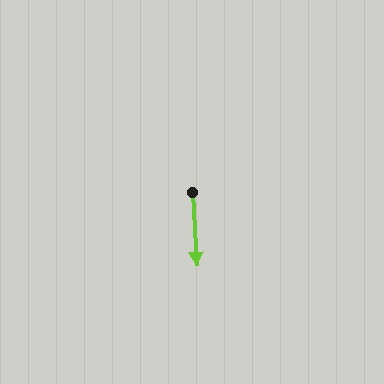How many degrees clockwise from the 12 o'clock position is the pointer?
Approximately 176 degrees.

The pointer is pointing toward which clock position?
Roughly 6 o'clock.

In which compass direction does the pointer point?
South.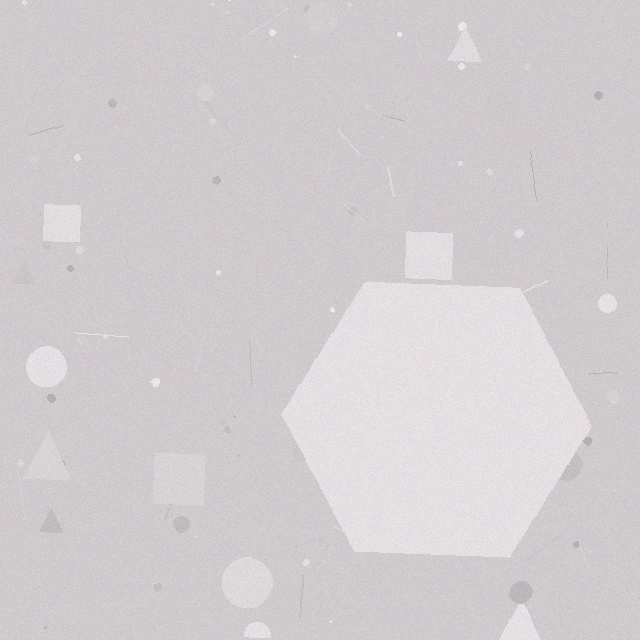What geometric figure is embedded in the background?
A hexagon is embedded in the background.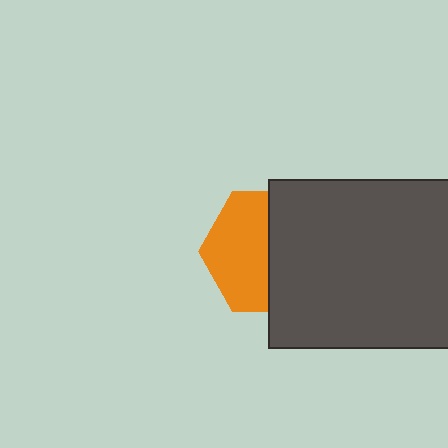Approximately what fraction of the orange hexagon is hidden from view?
Roughly 50% of the orange hexagon is hidden behind the dark gray rectangle.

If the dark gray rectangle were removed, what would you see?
You would see the complete orange hexagon.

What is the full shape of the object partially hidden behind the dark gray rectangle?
The partially hidden object is an orange hexagon.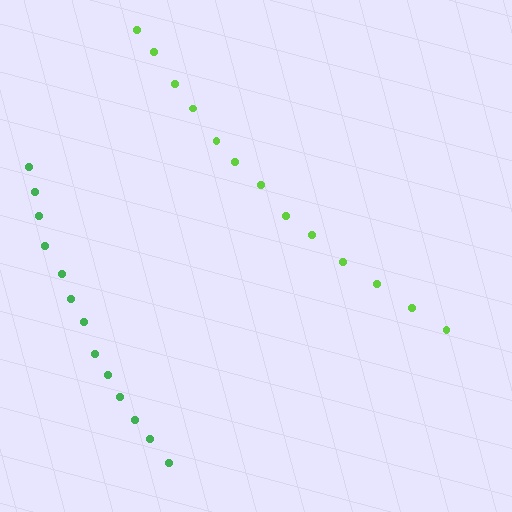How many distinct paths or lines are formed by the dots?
There are 2 distinct paths.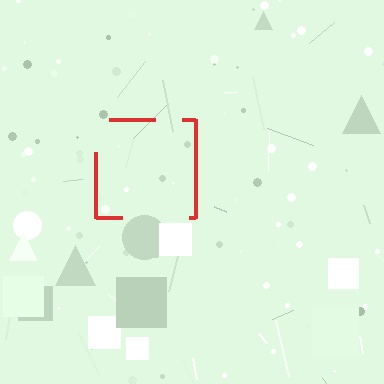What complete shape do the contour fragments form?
The contour fragments form a square.